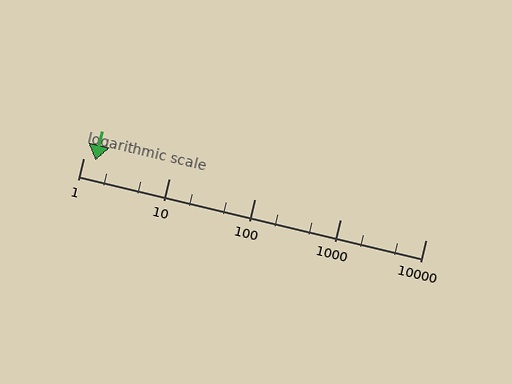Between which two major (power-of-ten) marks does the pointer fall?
The pointer is between 1 and 10.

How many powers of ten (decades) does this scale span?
The scale spans 4 decades, from 1 to 10000.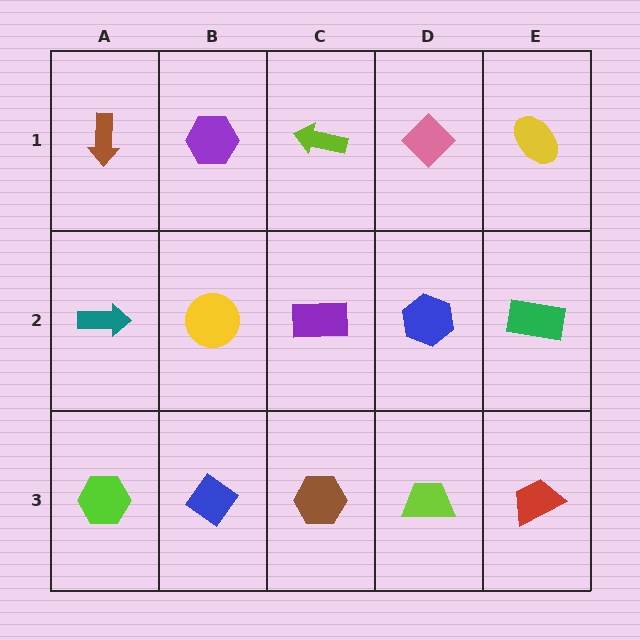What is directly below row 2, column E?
A red trapezoid.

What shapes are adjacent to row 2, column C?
A lime arrow (row 1, column C), a brown hexagon (row 3, column C), a yellow circle (row 2, column B), a blue hexagon (row 2, column D).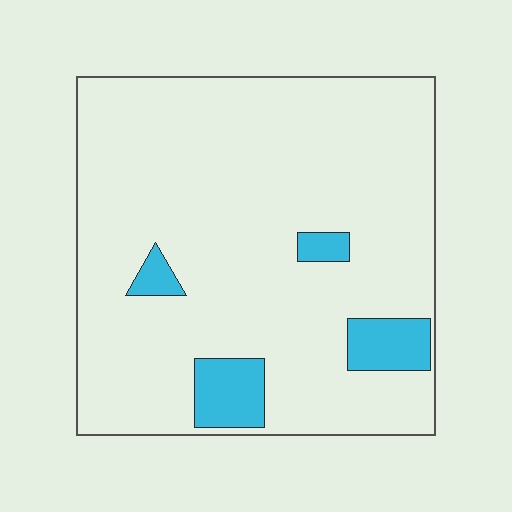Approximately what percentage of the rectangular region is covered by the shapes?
Approximately 10%.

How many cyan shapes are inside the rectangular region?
4.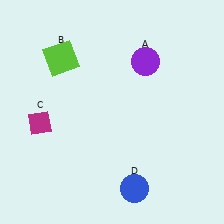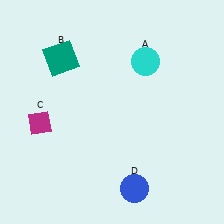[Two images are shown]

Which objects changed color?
A changed from purple to cyan. B changed from lime to teal.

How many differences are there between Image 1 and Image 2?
There are 2 differences between the two images.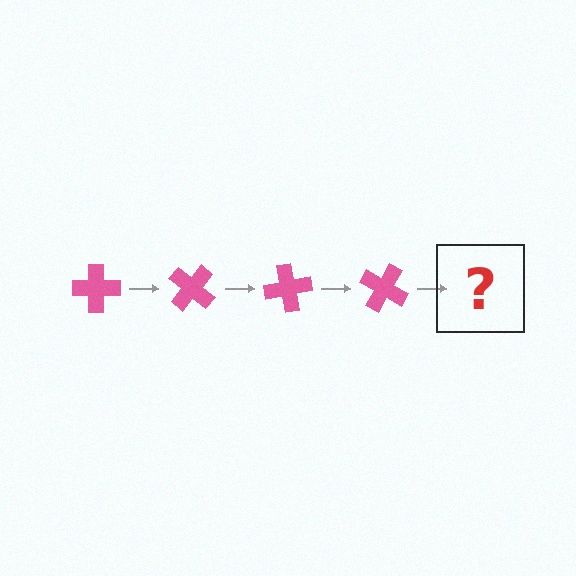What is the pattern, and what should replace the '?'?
The pattern is that the cross rotates 40 degrees each step. The '?' should be a pink cross rotated 160 degrees.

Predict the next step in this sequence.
The next step is a pink cross rotated 160 degrees.